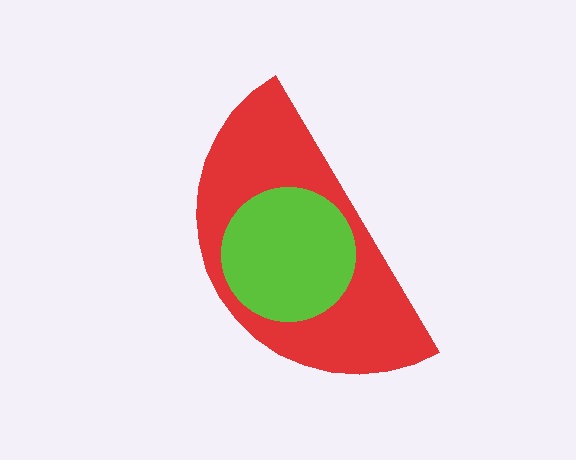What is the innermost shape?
The lime circle.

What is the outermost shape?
The red semicircle.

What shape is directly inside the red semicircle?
The lime circle.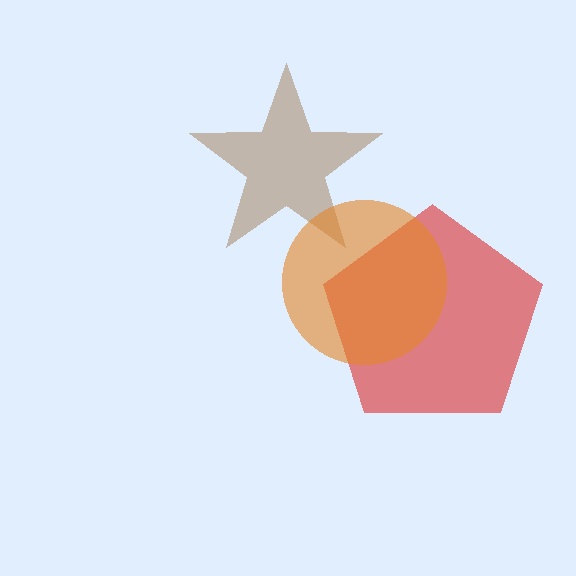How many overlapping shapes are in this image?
There are 3 overlapping shapes in the image.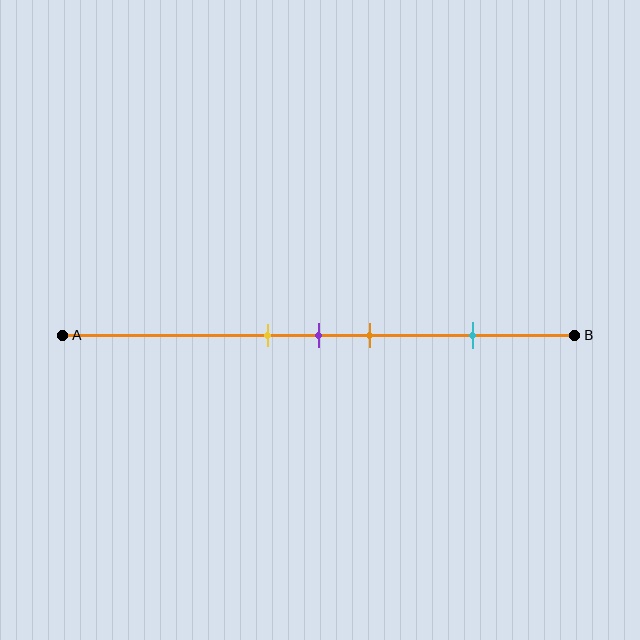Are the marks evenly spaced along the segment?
No, the marks are not evenly spaced.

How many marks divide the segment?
There are 4 marks dividing the segment.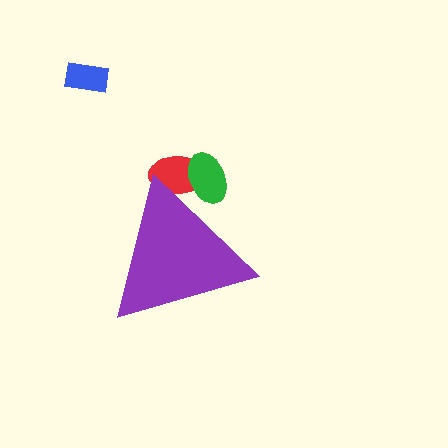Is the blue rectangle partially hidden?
No, the blue rectangle is fully visible.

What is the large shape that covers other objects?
A purple triangle.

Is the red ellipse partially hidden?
Yes, the red ellipse is partially hidden behind the purple triangle.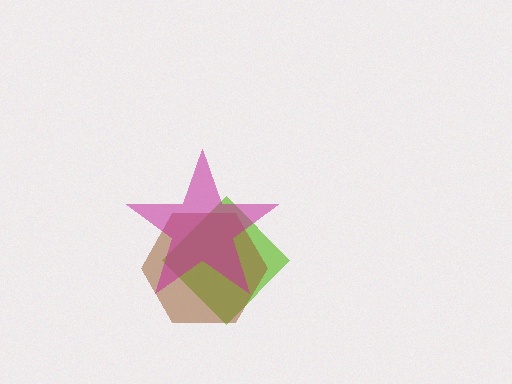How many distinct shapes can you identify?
There are 3 distinct shapes: a lime diamond, a brown hexagon, a magenta star.